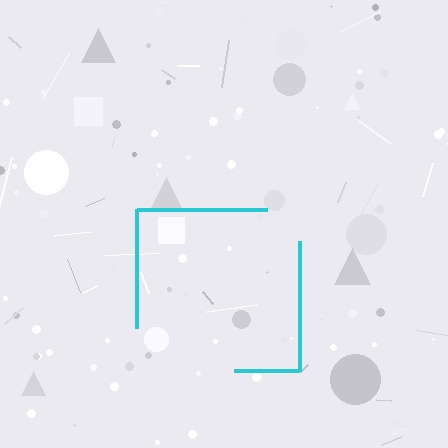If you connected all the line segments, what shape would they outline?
They would outline a square.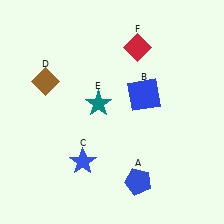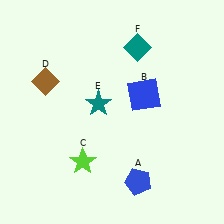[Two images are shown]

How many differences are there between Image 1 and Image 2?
There are 2 differences between the two images.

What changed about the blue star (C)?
In Image 1, C is blue. In Image 2, it changed to lime.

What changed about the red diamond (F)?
In Image 1, F is red. In Image 2, it changed to teal.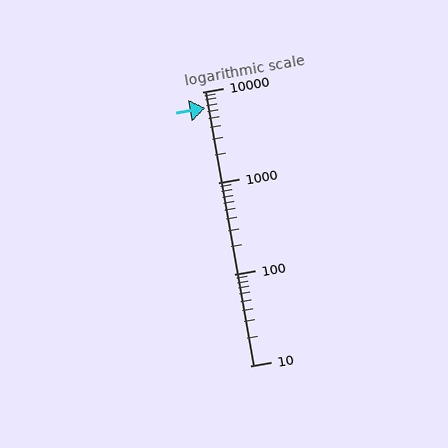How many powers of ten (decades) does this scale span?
The scale spans 3 decades, from 10 to 10000.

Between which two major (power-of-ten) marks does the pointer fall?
The pointer is between 1000 and 10000.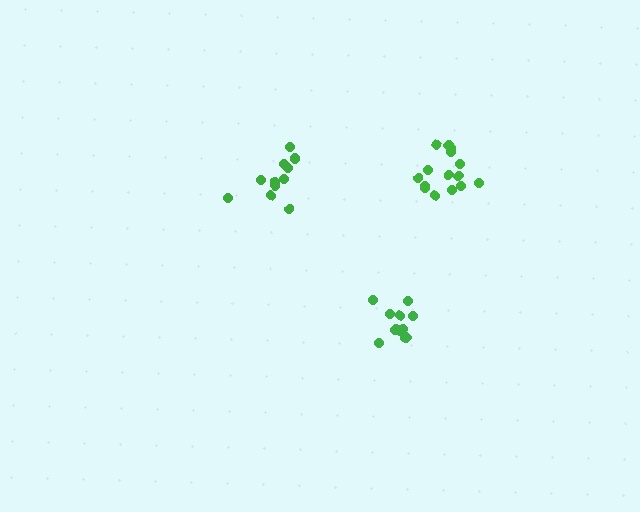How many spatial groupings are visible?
There are 3 spatial groupings.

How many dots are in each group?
Group 1: 11 dots, Group 2: 15 dots, Group 3: 12 dots (38 total).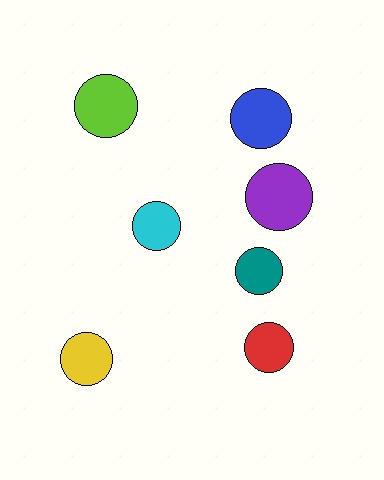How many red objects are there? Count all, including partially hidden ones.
There is 1 red object.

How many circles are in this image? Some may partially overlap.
There are 7 circles.